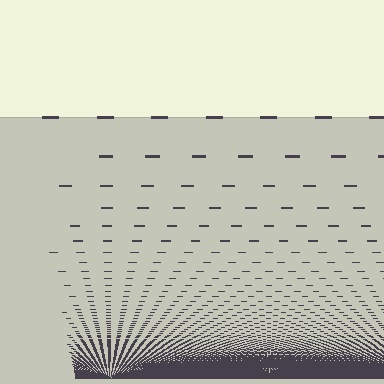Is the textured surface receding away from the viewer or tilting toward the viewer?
The surface appears to tilt toward the viewer. Texture elements get larger and sparser toward the top.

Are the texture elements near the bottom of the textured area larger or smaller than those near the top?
Smaller. The gradient is inverted — elements near the bottom are smaller and denser.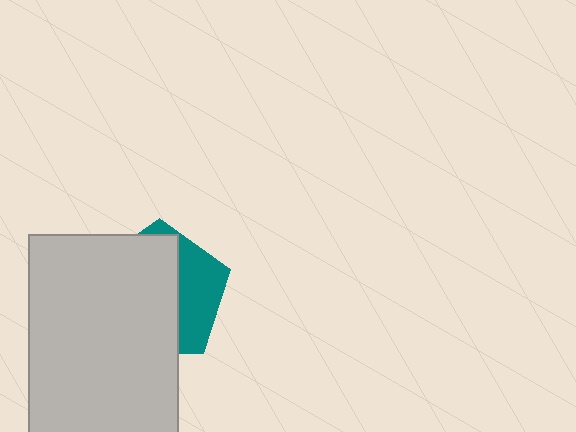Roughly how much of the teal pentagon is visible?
A small part of it is visible (roughly 33%).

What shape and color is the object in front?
The object in front is a light gray rectangle.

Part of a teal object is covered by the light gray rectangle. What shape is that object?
It is a pentagon.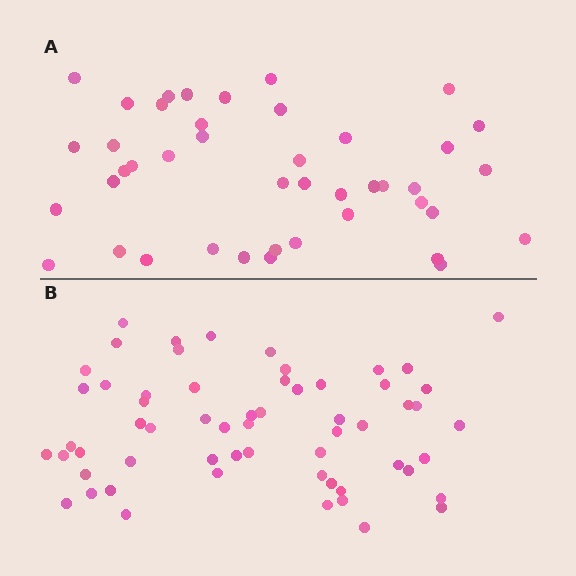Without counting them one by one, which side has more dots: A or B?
Region B (the bottom region) has more dots.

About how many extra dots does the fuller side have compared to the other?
Region B has approximately 15 more dots than region A.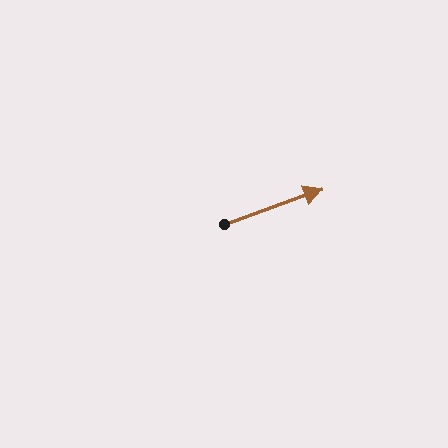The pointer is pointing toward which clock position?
Roughly 2 o'clock.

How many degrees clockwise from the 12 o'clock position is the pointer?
Approximately 70 degrees.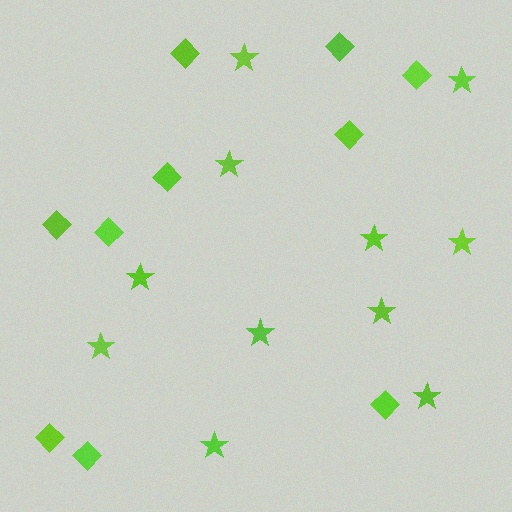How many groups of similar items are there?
There are 2 groups: one group of stars (11) and one group of diamonds (10).